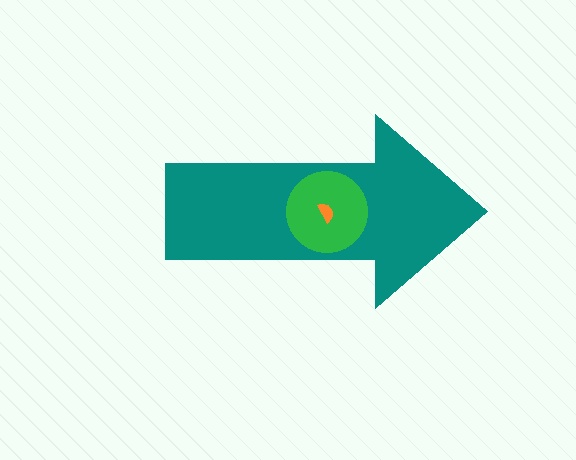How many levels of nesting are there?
3.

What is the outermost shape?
The teal arrow.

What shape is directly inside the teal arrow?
The green circle.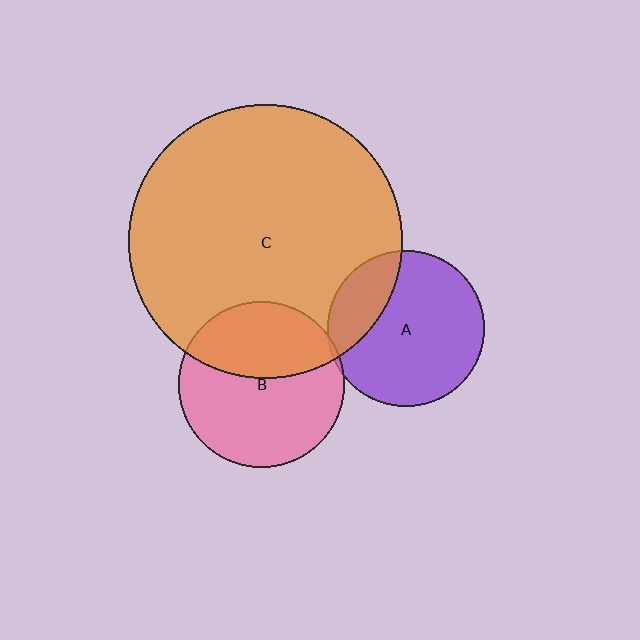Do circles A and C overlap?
Yes.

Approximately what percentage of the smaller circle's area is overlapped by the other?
Approximately 25%.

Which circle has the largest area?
Circle C (orange).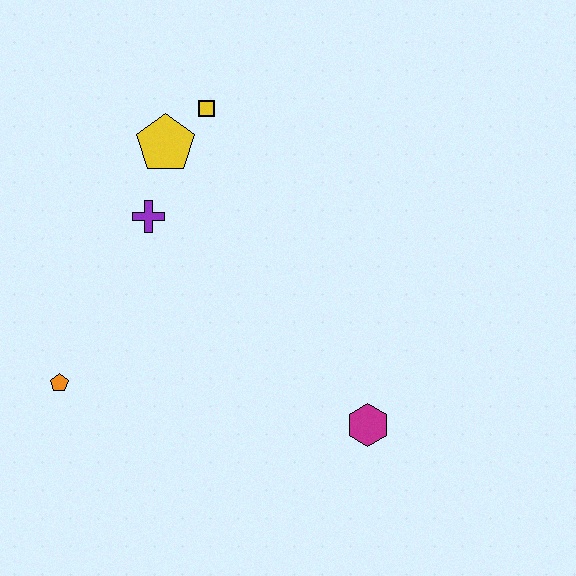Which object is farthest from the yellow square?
The magenta hexagon is farthest from the yellow square.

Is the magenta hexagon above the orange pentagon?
No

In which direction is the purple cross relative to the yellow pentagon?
The purple cross is below the yellow pentagon.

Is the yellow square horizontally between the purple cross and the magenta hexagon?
Yes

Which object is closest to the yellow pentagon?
The yellow square is closest to the yellow pentagon.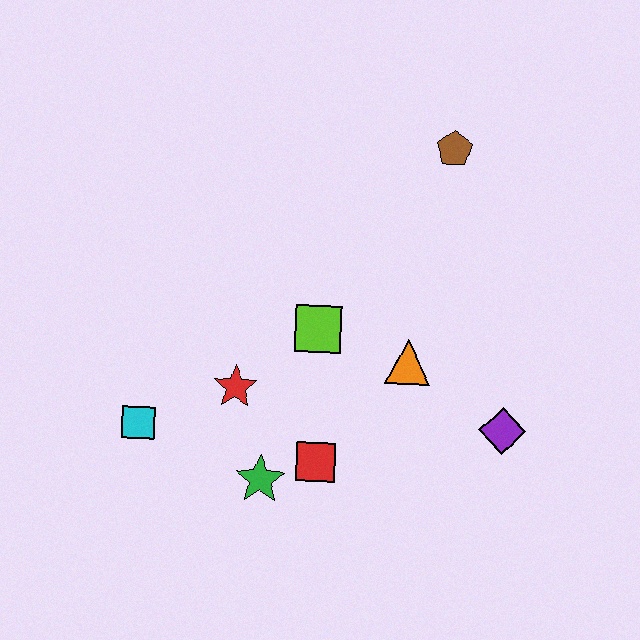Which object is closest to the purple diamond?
The orange triangle is closest to the purple diamond.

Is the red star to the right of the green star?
No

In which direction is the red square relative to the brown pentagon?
The red square is below the brown pentagon.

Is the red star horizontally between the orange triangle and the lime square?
No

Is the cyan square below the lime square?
Yes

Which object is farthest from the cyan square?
The brown pentagon is farthest from the cyan square.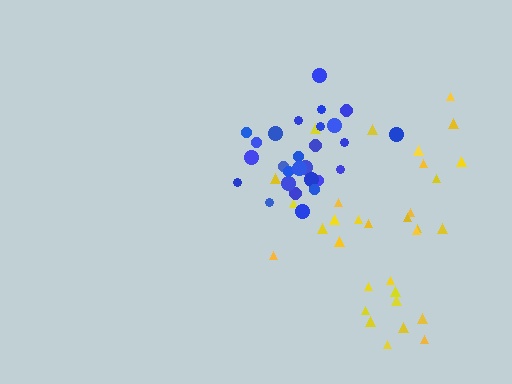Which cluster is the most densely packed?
Blue.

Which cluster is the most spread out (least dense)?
Yellow.